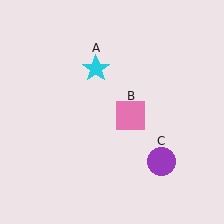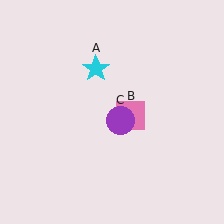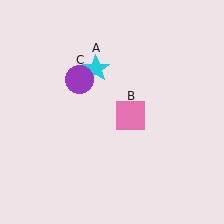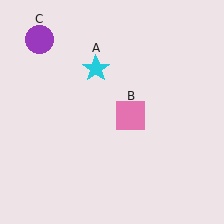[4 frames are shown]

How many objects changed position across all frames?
1 object changed position: purple circle (object C).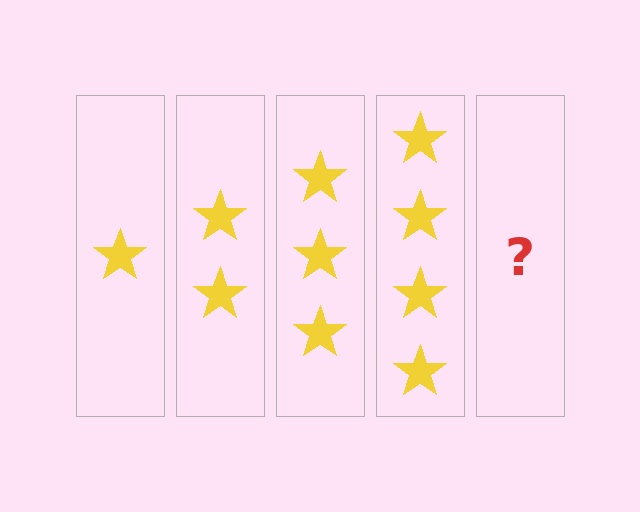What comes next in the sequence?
The next element should be 5 stars.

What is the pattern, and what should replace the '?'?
The pattern is that each step adds one more star. The '?' should be 5 stars.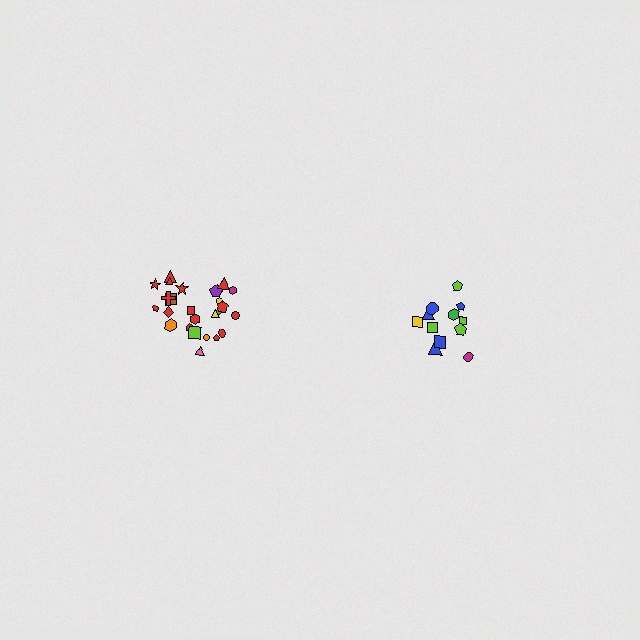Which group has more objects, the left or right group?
The left group.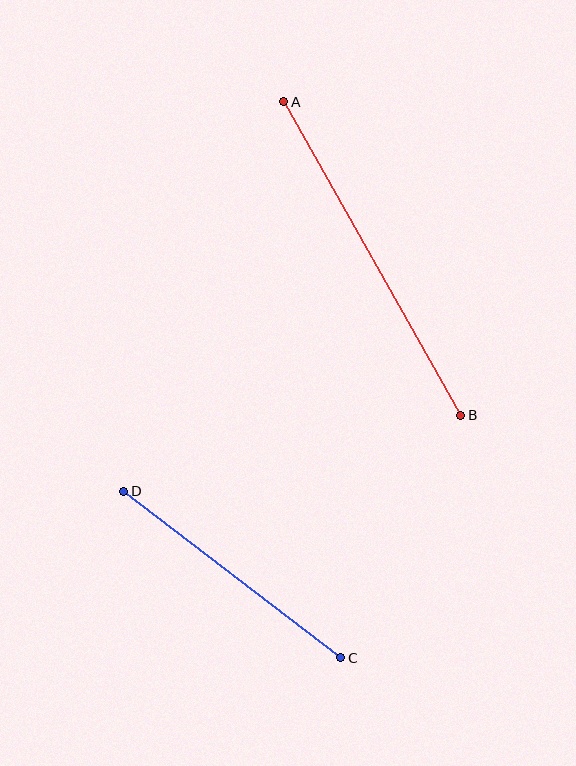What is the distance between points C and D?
The distance is approximately 273 pixels.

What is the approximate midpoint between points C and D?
The midpoint is at approximately (232, 575) pixels.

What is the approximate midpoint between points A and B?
The midpoint is at approximately (372, 259) pixels.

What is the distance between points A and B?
The distance is approximately 360 pixels.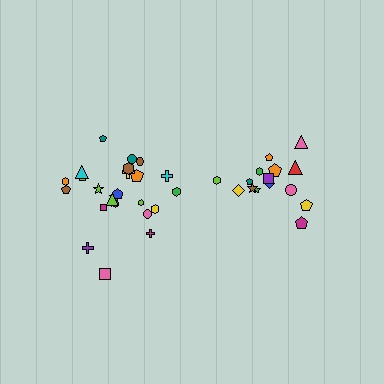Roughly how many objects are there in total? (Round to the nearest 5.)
Roughly 40 objects in total.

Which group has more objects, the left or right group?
The left group.